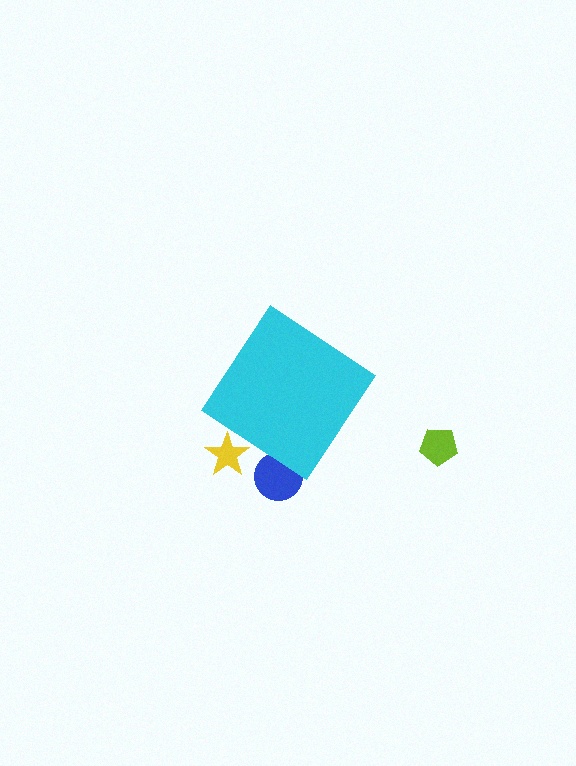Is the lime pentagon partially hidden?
No, the lime pentagon is fully visible.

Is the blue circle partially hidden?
Yes, the blue circle is partially hidden behind the cyan diamond.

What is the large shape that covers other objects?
A cyan diamond.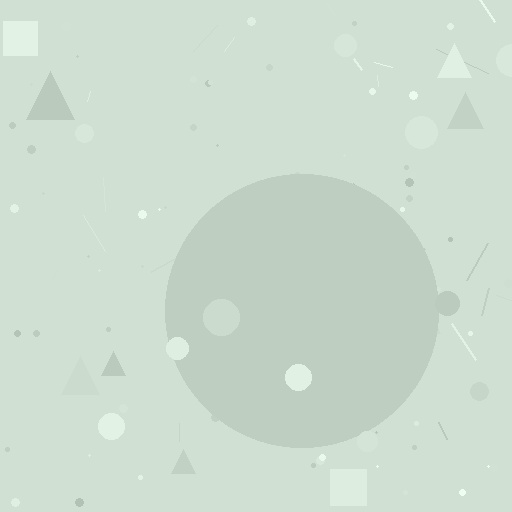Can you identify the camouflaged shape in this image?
The camouflaged shape is a circle.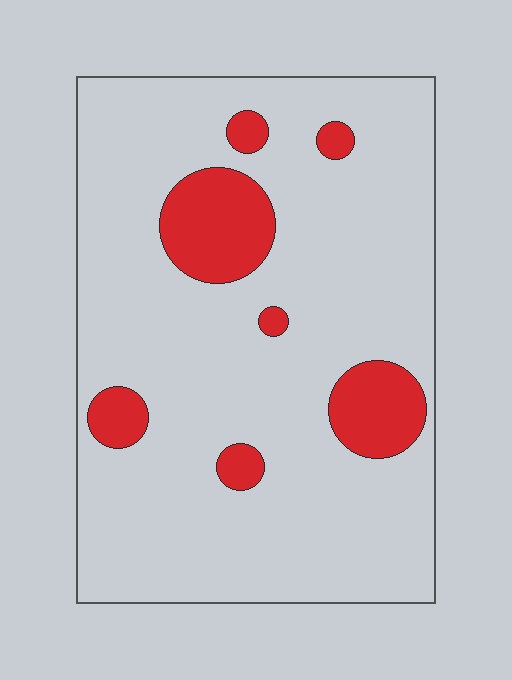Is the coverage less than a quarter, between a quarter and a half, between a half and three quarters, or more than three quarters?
Less than a quarter.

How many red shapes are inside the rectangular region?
7.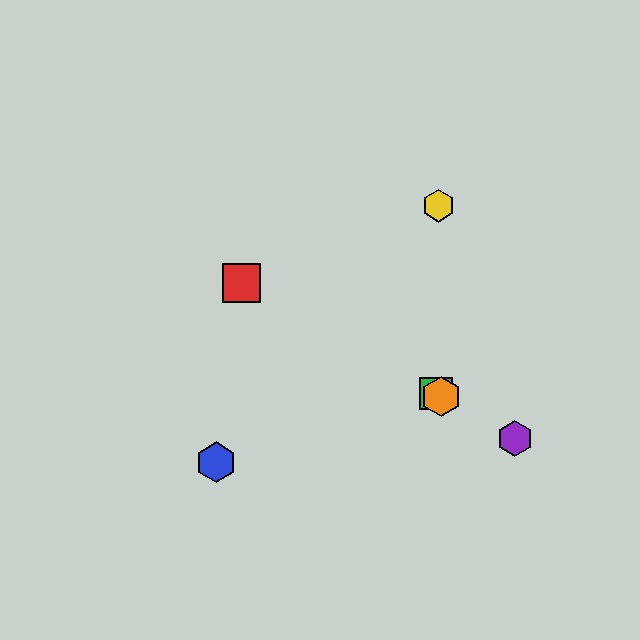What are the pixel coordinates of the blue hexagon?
The blue hexagon is at (216, 462).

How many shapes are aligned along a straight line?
4 shapes (the red square, the green square, the purple hexagon, the orange hexagon) are aligned along a straight line.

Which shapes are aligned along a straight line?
The red square, the green square, the purple hexagon, the orange hexagon are aligned along a straight line.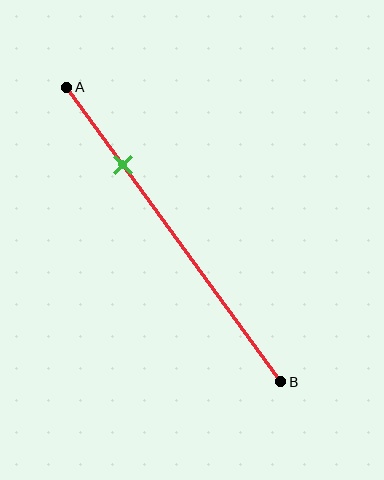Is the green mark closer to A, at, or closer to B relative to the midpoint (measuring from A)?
The green mark is closer to point A than the midpoint of segment AB.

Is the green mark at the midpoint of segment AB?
No, the mark is at about 25% from A, not at the 50% midpoint.